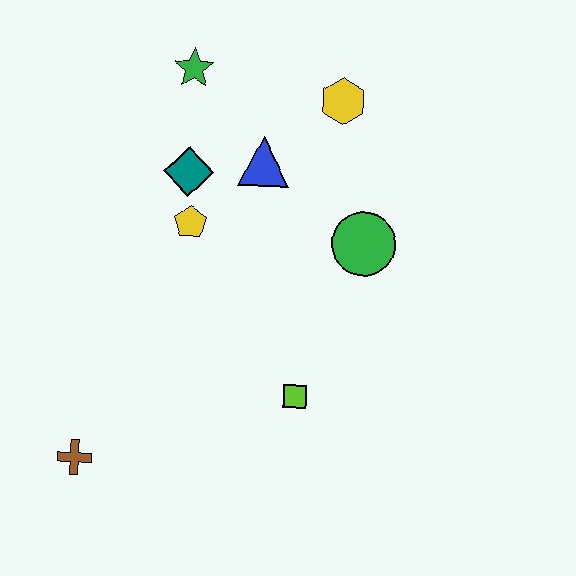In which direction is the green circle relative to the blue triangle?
The green circle is to the right of the blue triangle.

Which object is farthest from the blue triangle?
The brown cross is farthest from the blue triangle.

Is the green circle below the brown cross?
No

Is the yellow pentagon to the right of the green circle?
No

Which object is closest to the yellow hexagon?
The blue triangle is closest to the yellow hexagon.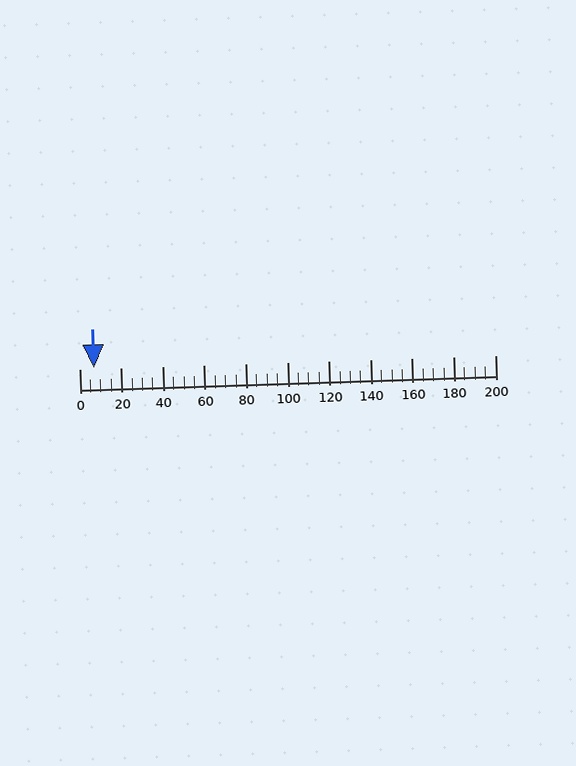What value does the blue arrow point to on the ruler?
The blue arrow points to approximately 7.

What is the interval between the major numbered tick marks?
The major tick marks are spaced 20 units apart.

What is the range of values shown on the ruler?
The ruler shows values from 0 to 200.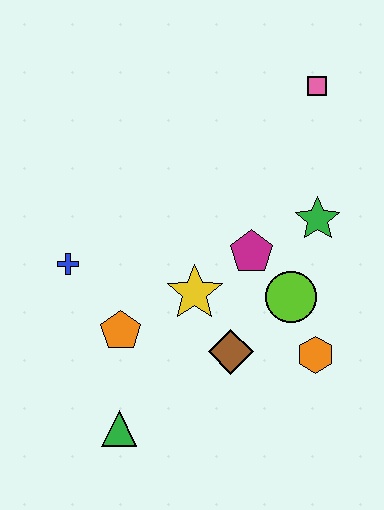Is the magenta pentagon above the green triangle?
Yes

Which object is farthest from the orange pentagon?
The pink square is farthest from the orange pentagon.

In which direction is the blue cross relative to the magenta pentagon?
The blue cross is to the left of the magenta pentagon.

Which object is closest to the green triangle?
The orange pentagon is closest to the green triangle.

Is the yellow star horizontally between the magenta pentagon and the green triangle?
Yes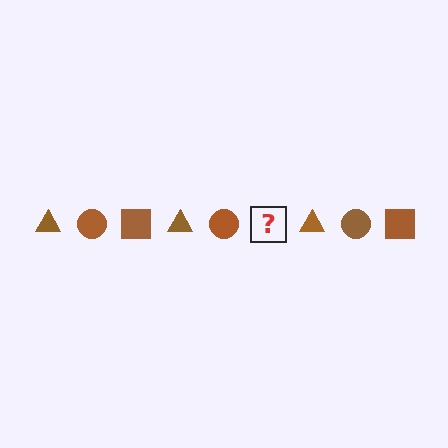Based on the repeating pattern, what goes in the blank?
The blank should be a brown square.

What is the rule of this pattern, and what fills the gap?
The rule is that the pattern cycles through triangle, circle, square shapes in brown. The gap should be filled with a brown square.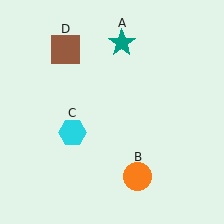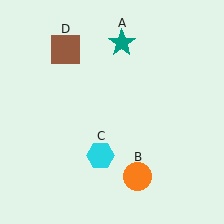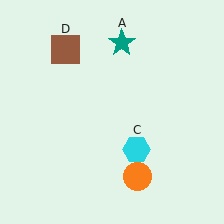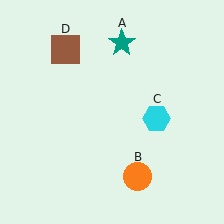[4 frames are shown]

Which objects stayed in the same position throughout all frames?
Teal star (object A) and orange circle (object B) and brown square (object D) remained stationary.